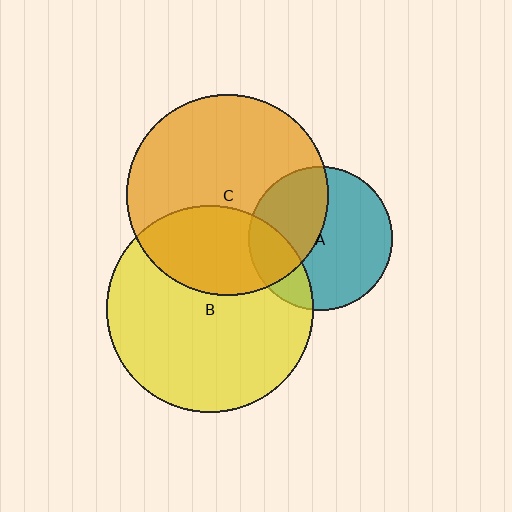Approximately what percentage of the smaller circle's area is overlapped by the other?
Approximately 40%.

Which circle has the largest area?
Circle B (yellow).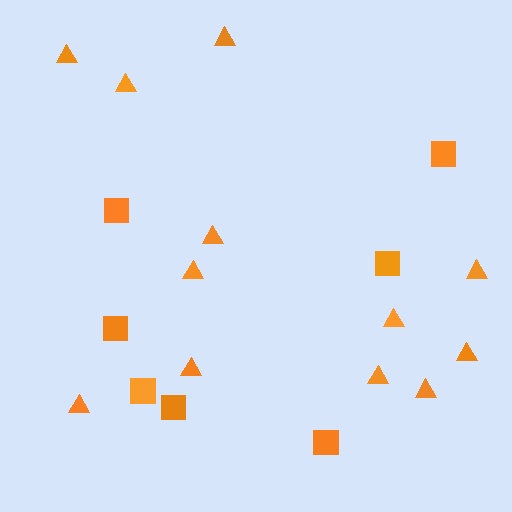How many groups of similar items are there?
There are 2 groups: one group of triangles (12) and one group of squares (7).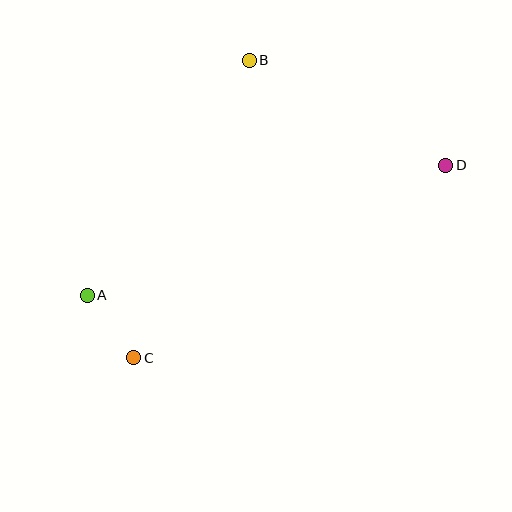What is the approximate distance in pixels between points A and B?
The distance between A and B is approximately 285 pixels.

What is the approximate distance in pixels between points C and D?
The distance between C and D is approximately 367 pixels.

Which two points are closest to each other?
Points A and C are closest to each other.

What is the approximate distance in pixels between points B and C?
The distance between B and C is approximately 319 pixels.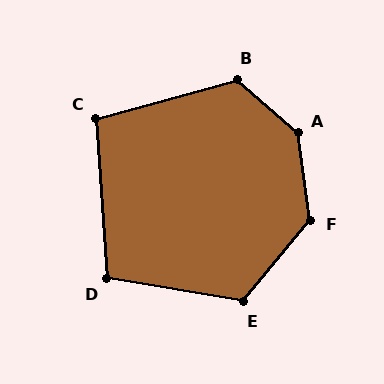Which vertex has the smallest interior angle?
C, at approximately 101 degrees.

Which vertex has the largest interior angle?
A, at approximately 139 degrees.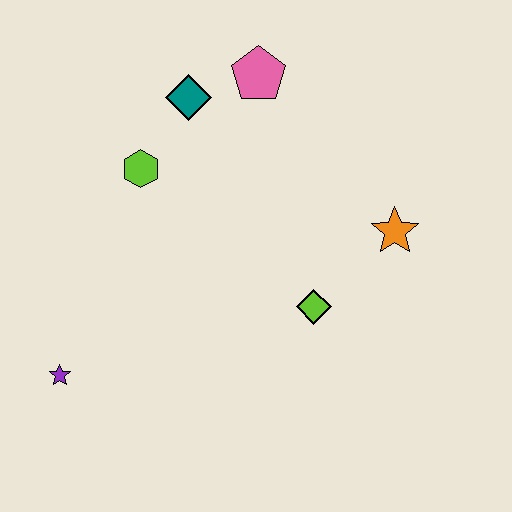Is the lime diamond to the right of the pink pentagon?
Yes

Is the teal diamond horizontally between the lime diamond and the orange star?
No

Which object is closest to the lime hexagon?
The teal diamond is closest to the lime hexagon.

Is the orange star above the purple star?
Yes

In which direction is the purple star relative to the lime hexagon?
The purple star is below the lime hexagon.